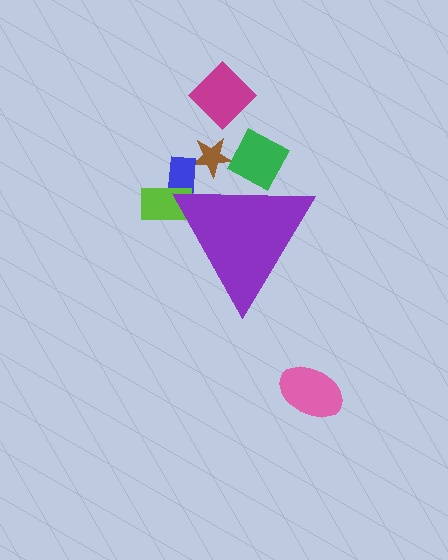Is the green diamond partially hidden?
Yes, the green diamond is partially hidden behind the purple triangle.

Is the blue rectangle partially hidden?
Yes, the blue rectangle is partially hidden behind the purple triangle.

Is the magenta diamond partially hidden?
No, the magenta diamond is fully visible.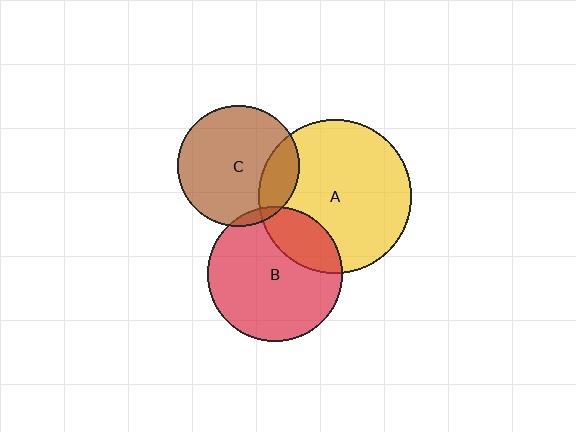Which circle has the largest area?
Circle A (yellow).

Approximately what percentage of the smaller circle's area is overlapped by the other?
Approximately 25%.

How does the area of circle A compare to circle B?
Approximately 1.3 times.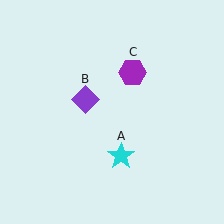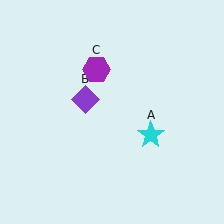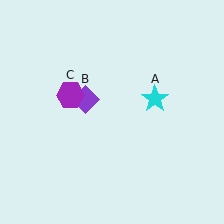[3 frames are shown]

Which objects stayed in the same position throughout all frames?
Purple diamond (object B) remained stationary.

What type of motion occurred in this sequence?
The cyan star (object A), purple hexagon (object C) rotated counterclockwise around the center of the scene.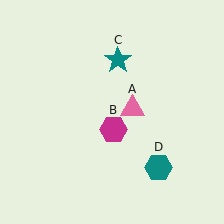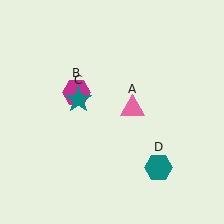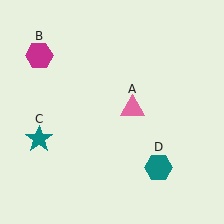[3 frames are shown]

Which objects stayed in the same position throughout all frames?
Pink triangle (object A) and teal hexagon (object D) remained stationary.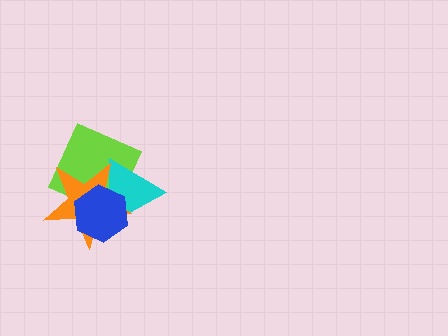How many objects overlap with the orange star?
3 objects overlap with the orange star.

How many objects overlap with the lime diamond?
3 objects overlap with the lime diamond.